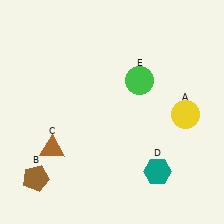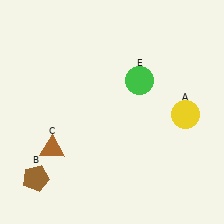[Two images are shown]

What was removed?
The teal hexagon (D) was removed in Image 2.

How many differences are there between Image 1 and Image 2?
There is 1 difference between the two images.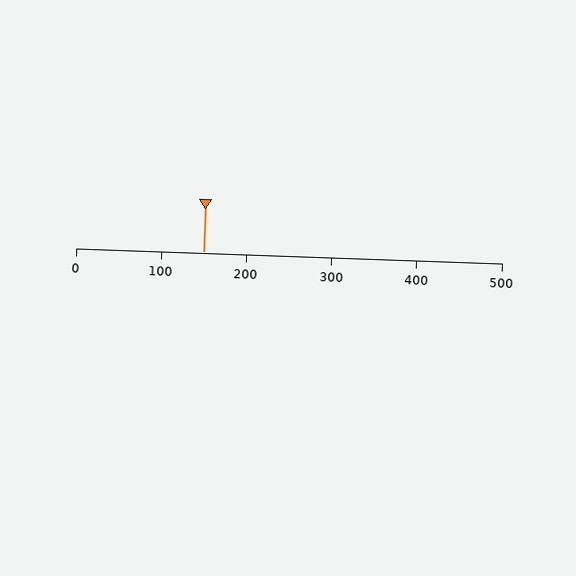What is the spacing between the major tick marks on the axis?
The major ticks are spaced 100 apart.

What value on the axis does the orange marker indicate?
The marker indicates approximately 150.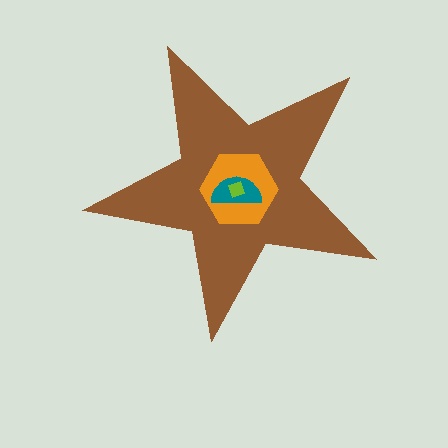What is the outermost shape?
The brown star.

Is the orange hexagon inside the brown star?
Yes.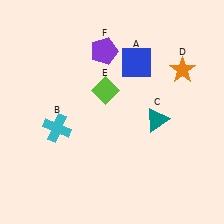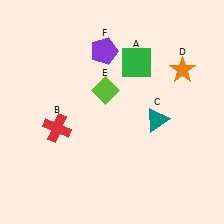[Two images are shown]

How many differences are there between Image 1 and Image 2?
There are 2 differences between the two images.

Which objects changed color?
A changed from blue to green. B changed from cyan to red.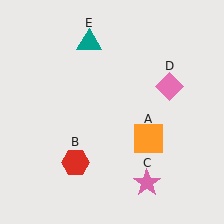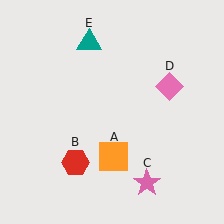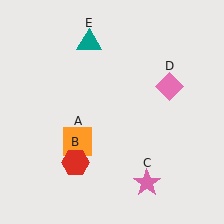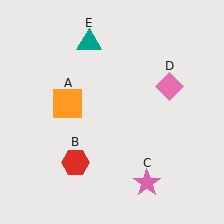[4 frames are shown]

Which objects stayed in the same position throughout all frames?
Red hexagon (object B) and pink star (object C) and pink diamond (object D) and teal triangle (object E) remained stationary.